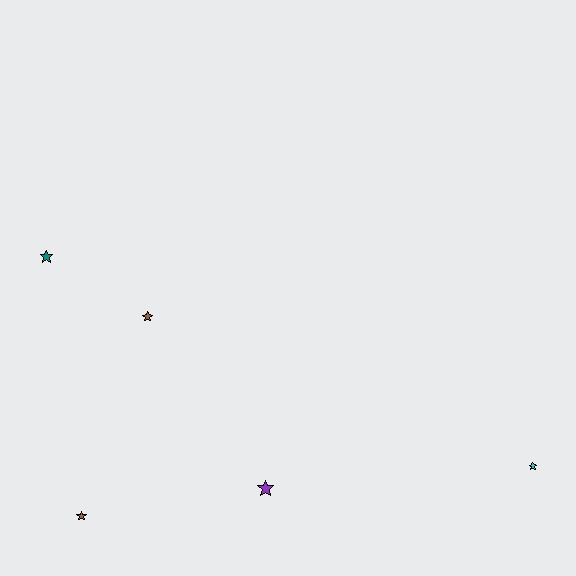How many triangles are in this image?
There are no triangles.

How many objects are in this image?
There are 5 objects.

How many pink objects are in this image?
There are no pink objects.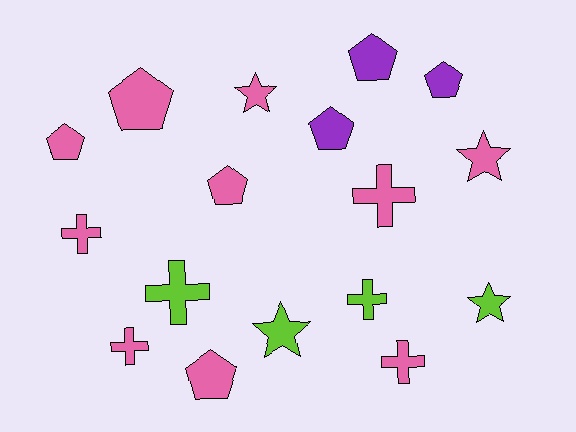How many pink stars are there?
There are 2 pink stars.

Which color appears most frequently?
Pink, with 10 objects.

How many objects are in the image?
There are 17 objects.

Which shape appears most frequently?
Pentagon, with 7 objects.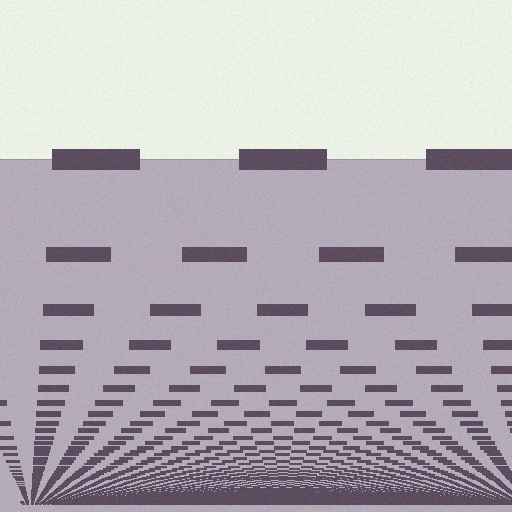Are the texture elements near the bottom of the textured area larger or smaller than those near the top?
Smaller. The gradient is inverted — elements near the bottom are smaller and denser.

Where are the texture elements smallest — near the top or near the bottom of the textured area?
Near the bottom.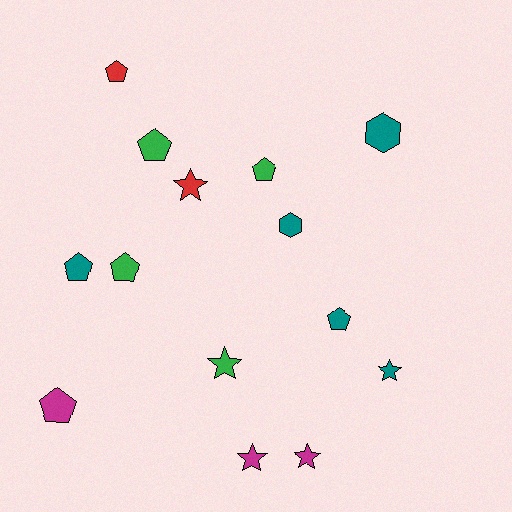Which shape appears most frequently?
Pentagon, with 7 objects.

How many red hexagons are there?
There are no red hexagons.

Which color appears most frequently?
Teal, with 5 objects.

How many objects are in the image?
There are 14 objects.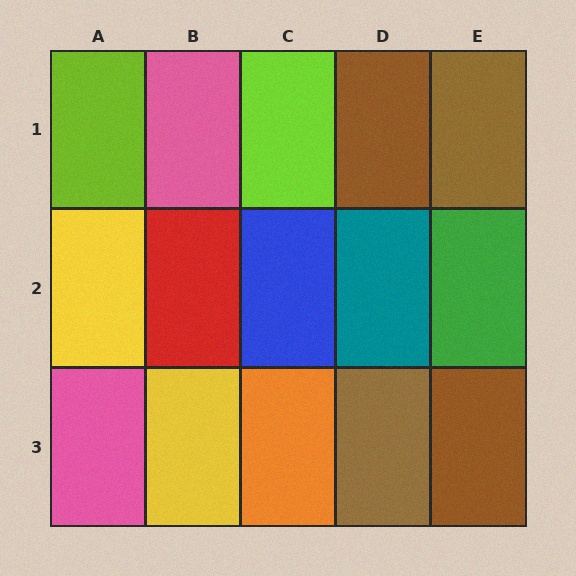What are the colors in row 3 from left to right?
Pink, yellow, orange, brown, brown.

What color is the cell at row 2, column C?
Blue.